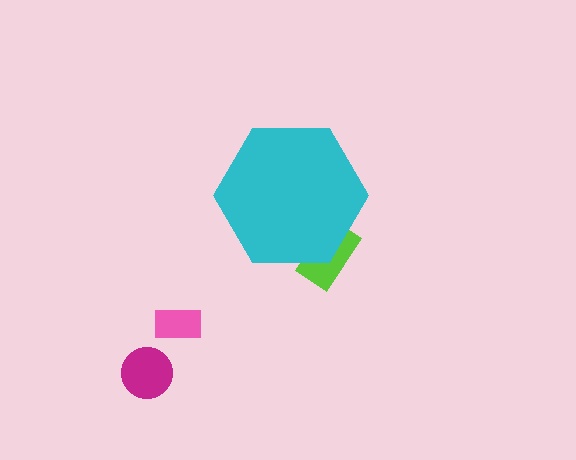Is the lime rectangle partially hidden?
Yes, the lime rectangle is partially hidden behind the cyan hexagon.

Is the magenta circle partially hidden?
No, the magenta circle is fully visible.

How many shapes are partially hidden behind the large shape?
1 shape is partially hidden.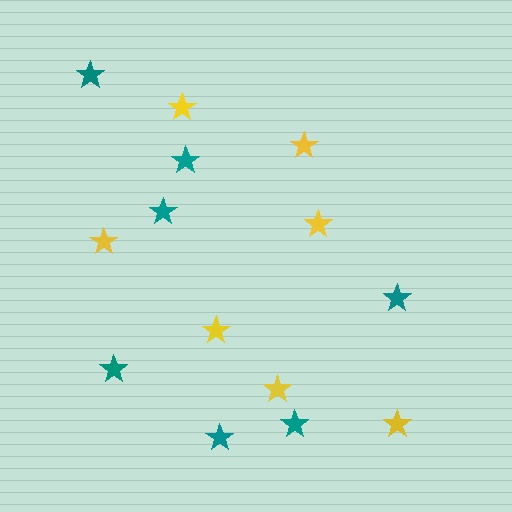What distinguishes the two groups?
There are 2 groups: one group of teal stars (7) and one group of yellow stars (7).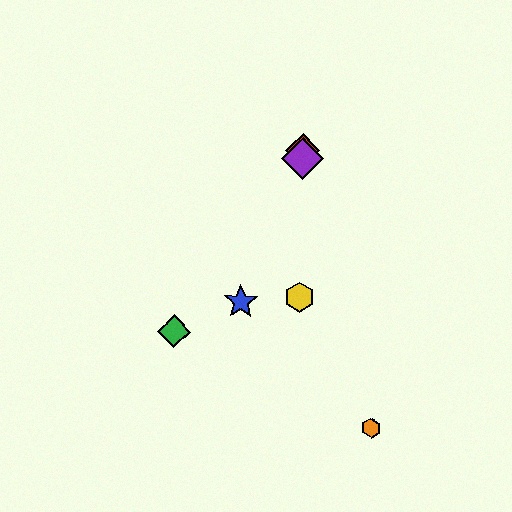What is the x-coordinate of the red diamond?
The red diamond is at x≈303.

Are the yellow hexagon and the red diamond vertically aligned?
Yes, both are at x≈300.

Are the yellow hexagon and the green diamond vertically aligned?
No, the yellow hexagon is at x≈300 and the green diamond is at x≈174.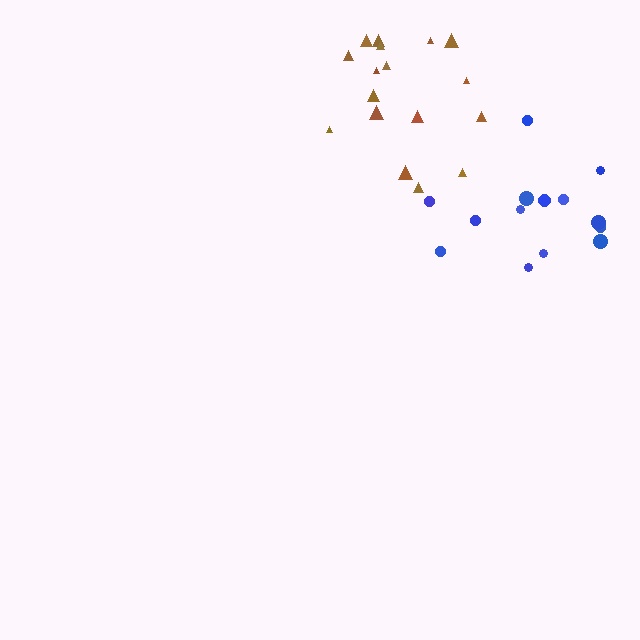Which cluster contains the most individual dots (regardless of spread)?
Brown (17).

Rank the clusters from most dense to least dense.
blue, brown.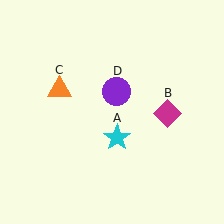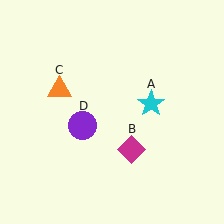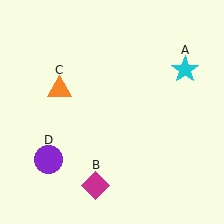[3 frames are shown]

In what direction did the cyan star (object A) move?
The cyan star (object A) moved up and to the right.